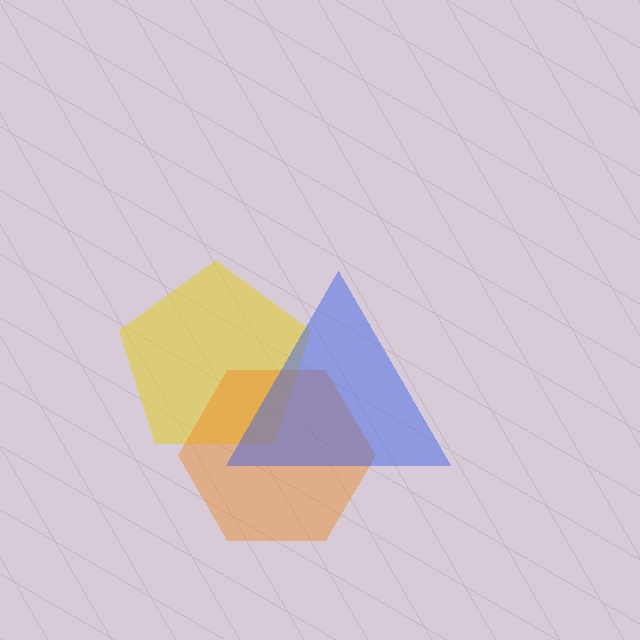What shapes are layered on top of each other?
The layered shapes are: a yellow pentagon, an orange hexagon, a blue triangle.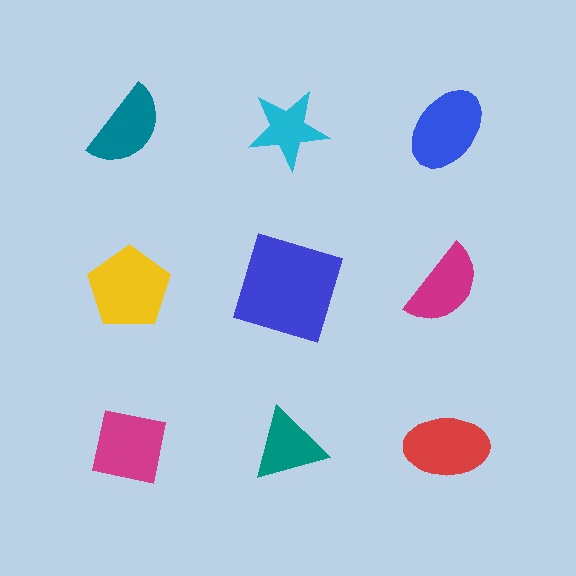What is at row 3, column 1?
A magenta square.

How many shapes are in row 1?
3 shapes.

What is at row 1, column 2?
A cyan star.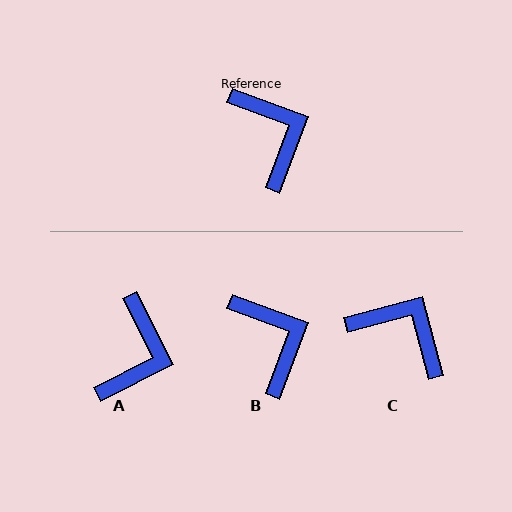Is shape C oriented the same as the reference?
No, it is off by about 36 degrees.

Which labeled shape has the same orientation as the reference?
B.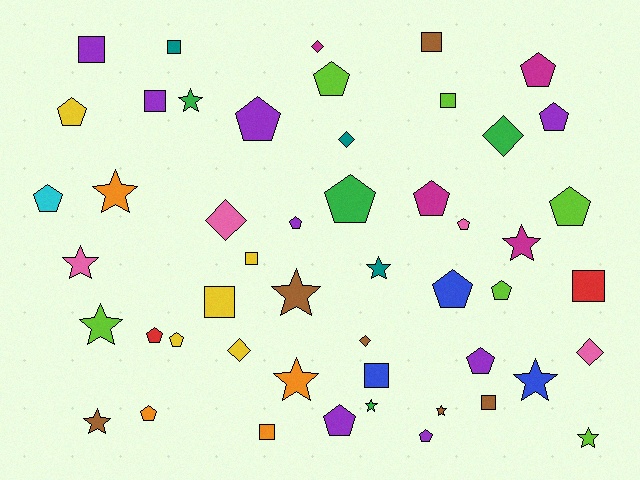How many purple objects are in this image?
There are 8 purple objects.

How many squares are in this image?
There are 11 squares.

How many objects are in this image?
There are 50 objects.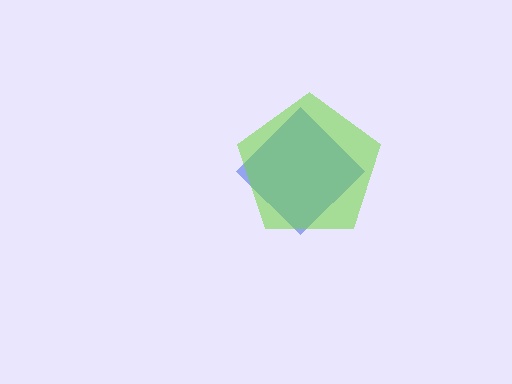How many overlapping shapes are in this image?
There are 2 overlapping shapes in the image.